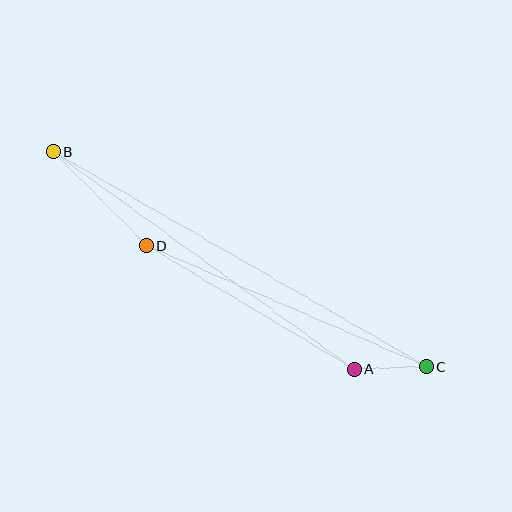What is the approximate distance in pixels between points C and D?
The distance between C and D is approximately 304 pixels.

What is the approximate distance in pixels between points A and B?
The distance between A and B is approximately 371 pixels.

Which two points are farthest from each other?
Points B and C are farthest from each other.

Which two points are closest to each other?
Points A and C are closest to each other.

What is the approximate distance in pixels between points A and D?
The distance between A and D is approximately 241 pixels.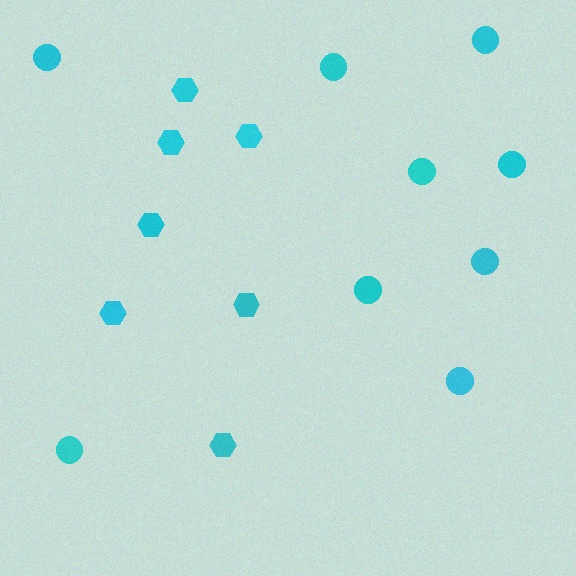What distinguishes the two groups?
There are 2 groups: one group of hexagons (7) and one group of circles (9).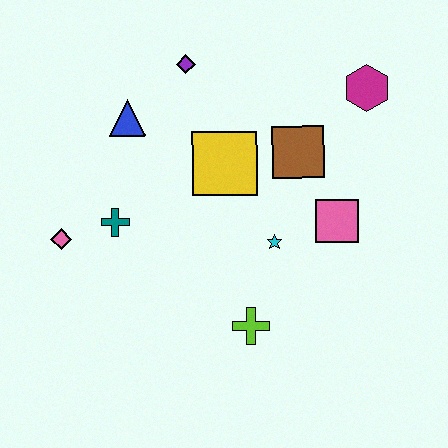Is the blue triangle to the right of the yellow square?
No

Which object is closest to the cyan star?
The pink square is closest to the cyan star.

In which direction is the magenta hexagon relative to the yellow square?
The magenta hexagon is to the right of the yellow square.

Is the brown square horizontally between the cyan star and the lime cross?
No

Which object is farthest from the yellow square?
The pink diamond is farthest from the yellow square.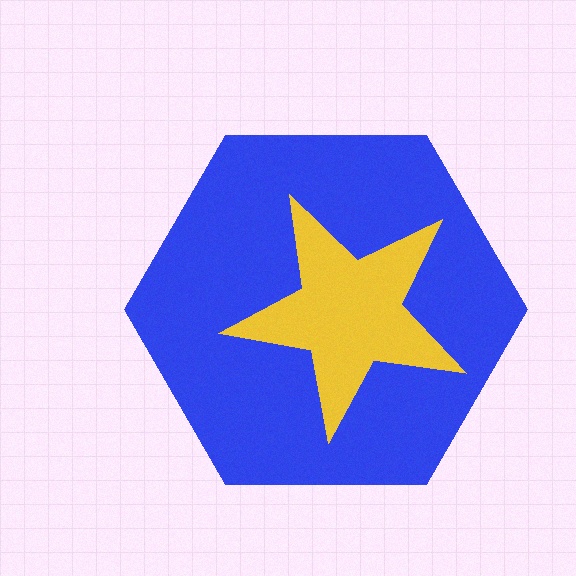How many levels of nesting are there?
2.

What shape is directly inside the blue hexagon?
The yellow star.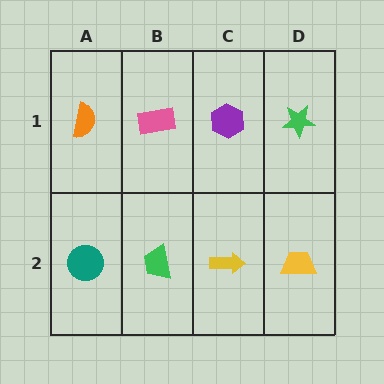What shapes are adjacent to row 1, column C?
A yellow arrow (row 2, column C), a pink rectangle (row 1, column B), a green star (row 1, column D).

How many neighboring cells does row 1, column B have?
3.